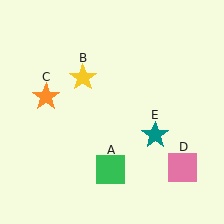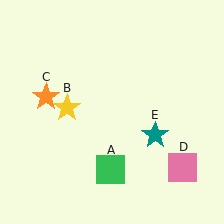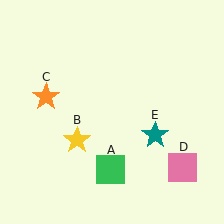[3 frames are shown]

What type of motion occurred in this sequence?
The yellow star (object B) rotated counterclockwise around the center of the scene.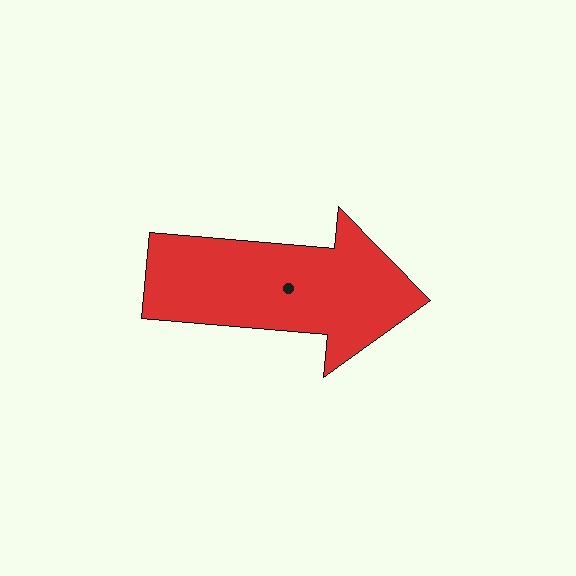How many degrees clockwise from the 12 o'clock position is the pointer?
Approximately 95 degrees.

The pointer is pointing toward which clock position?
Roughly 3 o'clock.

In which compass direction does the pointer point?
East.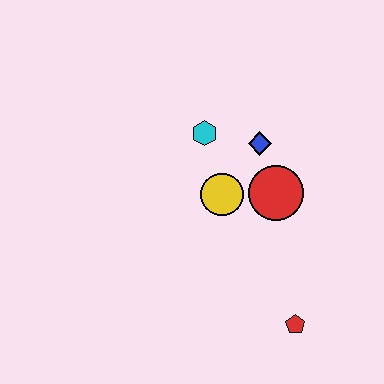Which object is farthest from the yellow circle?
The red pentagon is farthest from the yellow circle.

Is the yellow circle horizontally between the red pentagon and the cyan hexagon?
Yes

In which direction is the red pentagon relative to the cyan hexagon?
The red pentagon is below the cyan hexagon.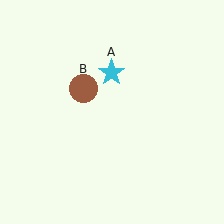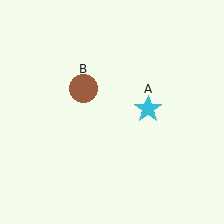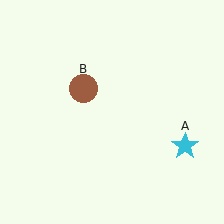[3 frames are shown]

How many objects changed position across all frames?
1 object changed position: cyan star (object A).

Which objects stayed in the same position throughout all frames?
Brown circle (object B) remained stationary.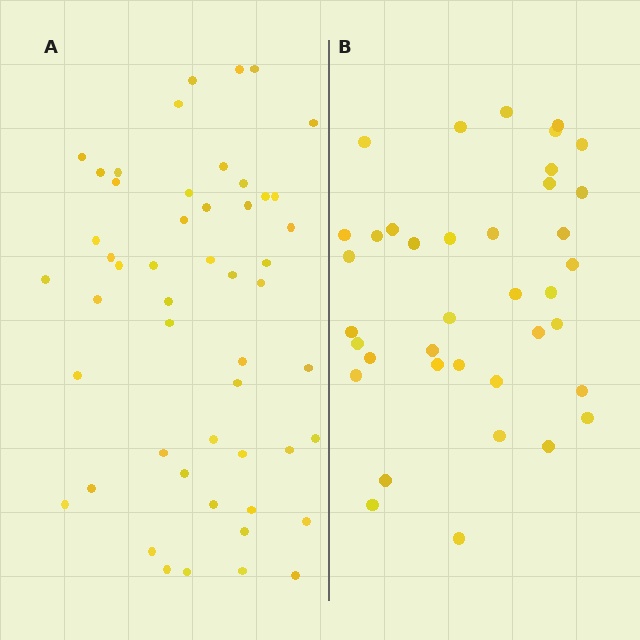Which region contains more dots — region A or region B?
Region A (the left region) has more dots.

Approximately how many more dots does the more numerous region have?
Region A has approximately 15 more dots than region B.